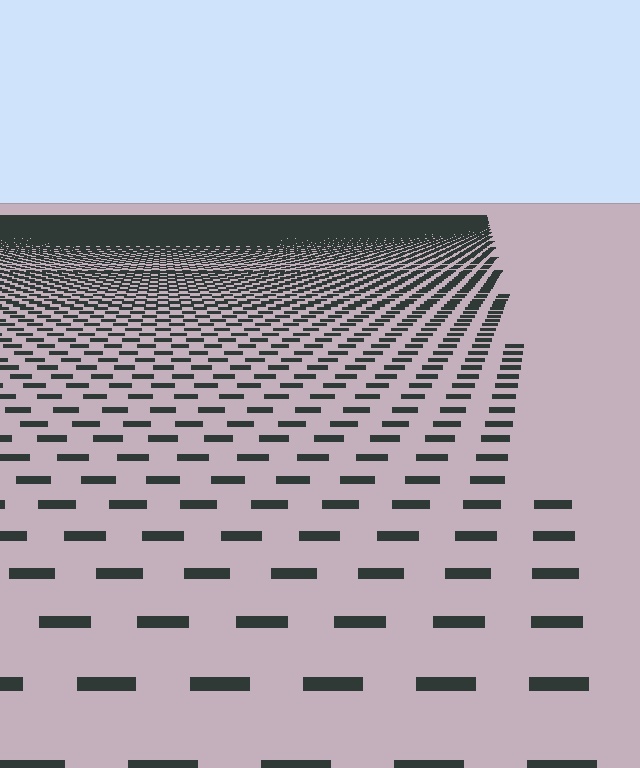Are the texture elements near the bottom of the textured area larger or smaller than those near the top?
Larger. Near the bottom, elements are closer to the viewer and appear at a bigger on-screen size.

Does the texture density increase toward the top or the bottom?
Density increases toward the top.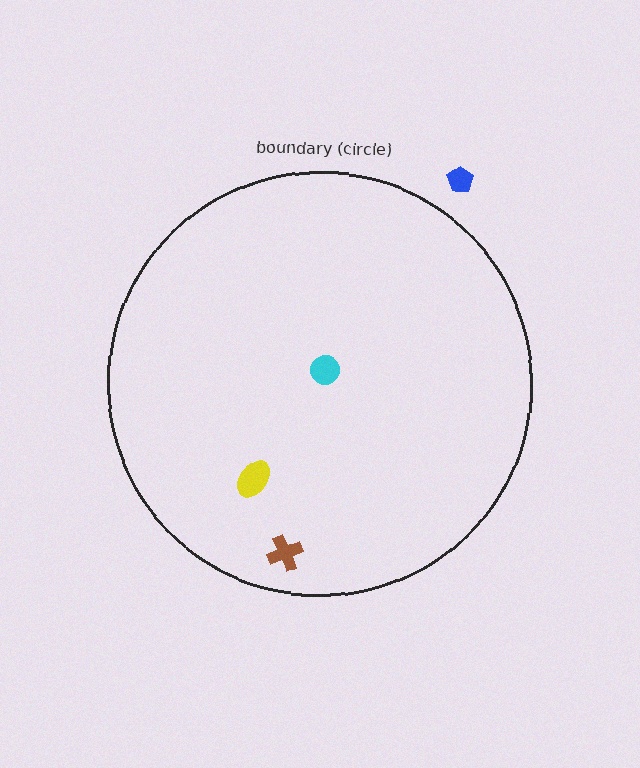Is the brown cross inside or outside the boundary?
Inside.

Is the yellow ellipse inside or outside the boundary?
Inside.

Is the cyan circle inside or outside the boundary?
Inside.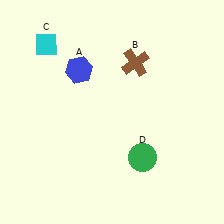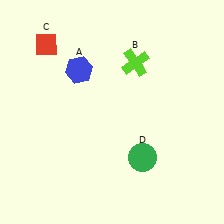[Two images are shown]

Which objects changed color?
B changed from brown to lime. C changed from cyan to red.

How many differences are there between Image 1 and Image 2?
There are 2 differences between the two images.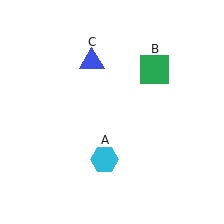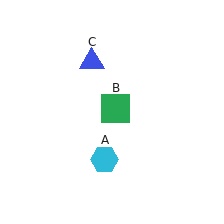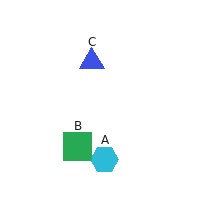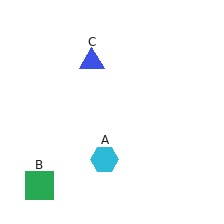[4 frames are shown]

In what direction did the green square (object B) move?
The green square (object B) moved down and to the left.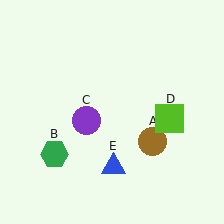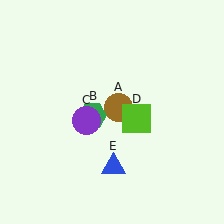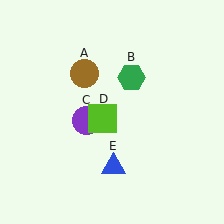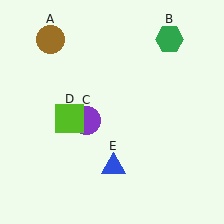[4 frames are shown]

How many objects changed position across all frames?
3 objects changed position: brown circle (object A), green hexagon (object B), lime square (object D).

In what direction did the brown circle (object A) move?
The brown circle (object A) moved up and to the left.